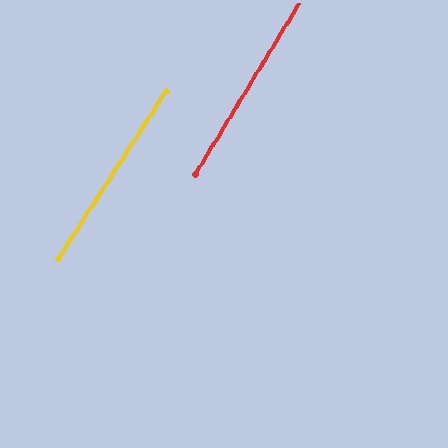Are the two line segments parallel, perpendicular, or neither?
Parallel — their directions differ by only 1.7°.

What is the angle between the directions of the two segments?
Approximately 2 degrees.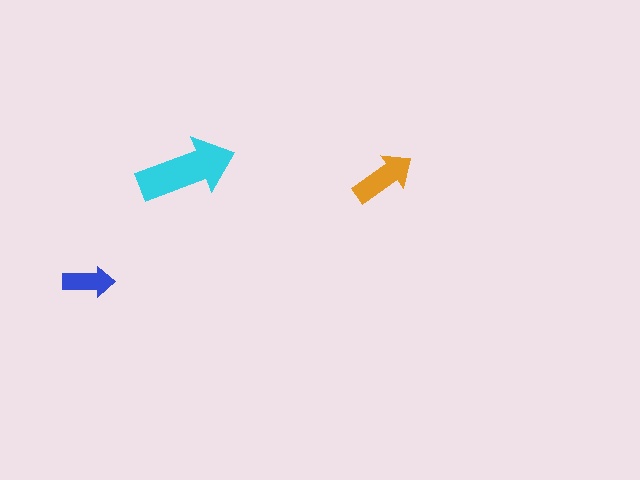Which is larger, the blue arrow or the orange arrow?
The orange one.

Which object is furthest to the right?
The orange arrow is rightmost.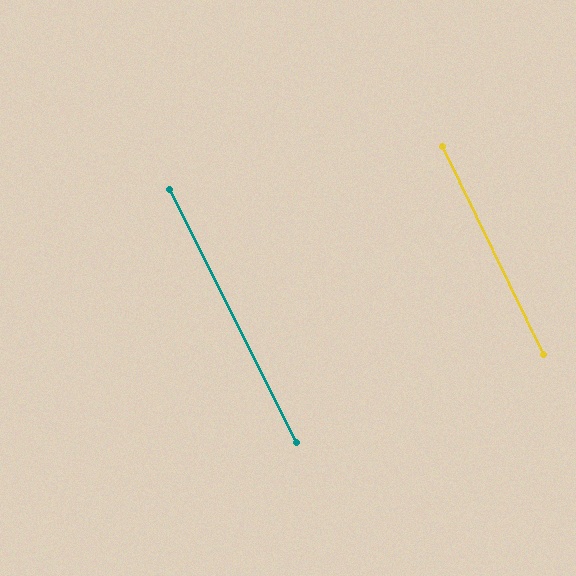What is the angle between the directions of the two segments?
Approximately 1 degree.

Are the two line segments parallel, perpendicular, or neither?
Parallel — their directions differ by only 0.8°.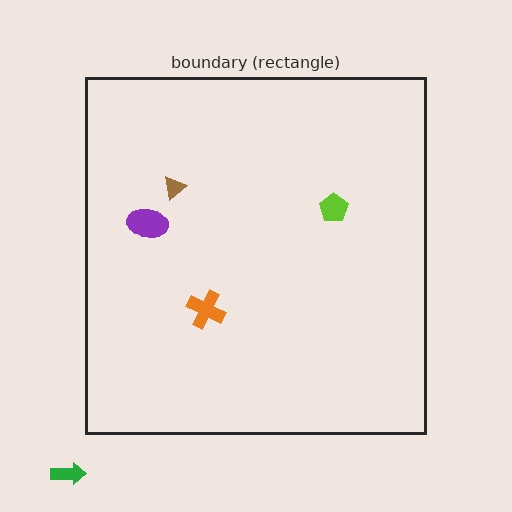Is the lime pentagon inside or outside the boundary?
Inside.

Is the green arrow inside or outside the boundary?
Outside.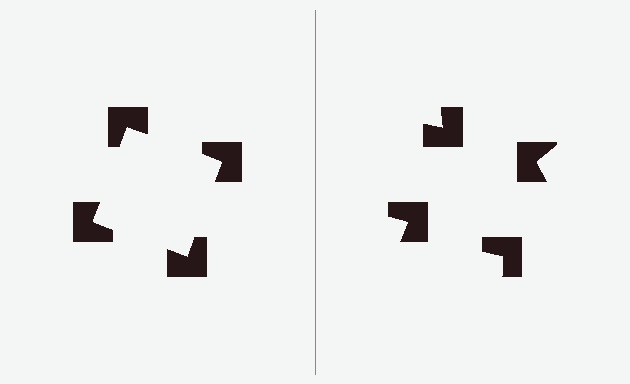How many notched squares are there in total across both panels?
8 — 4 on each side.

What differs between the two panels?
The notched squares are positioned identically on both sides; only the wedge orientations differ. On the left they align to a square; on the right they are misaligned.